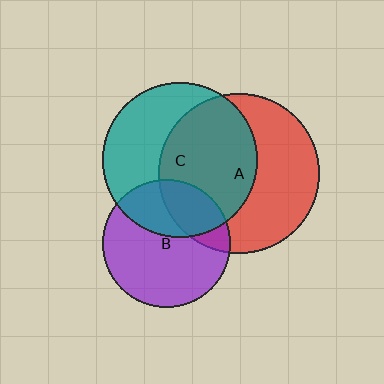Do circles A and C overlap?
Yes.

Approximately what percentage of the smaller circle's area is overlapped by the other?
Approximately 55%.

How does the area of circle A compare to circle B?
Approximately 1.6 times.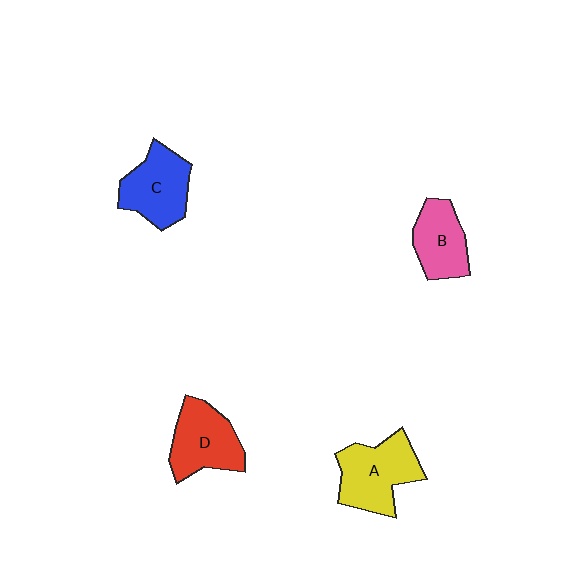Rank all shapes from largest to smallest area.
From largest to smallest: A (yellow), D (red), C (blue), B (pink).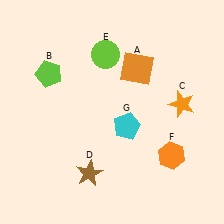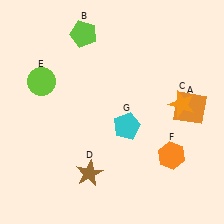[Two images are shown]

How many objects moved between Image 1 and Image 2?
3 objects moved between the two images.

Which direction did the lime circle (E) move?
The lime circle (E) moved left.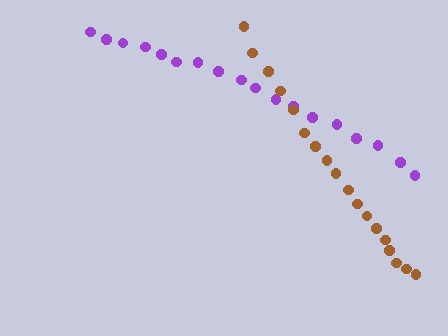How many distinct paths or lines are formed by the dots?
There are 2 distinct paths.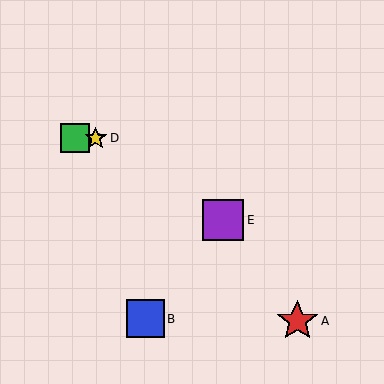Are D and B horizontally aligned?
No, D is at y≈138 and B is at y≈319.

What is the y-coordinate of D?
Object D is at y≈138.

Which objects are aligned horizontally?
Objects C, D are aligned horizontally.